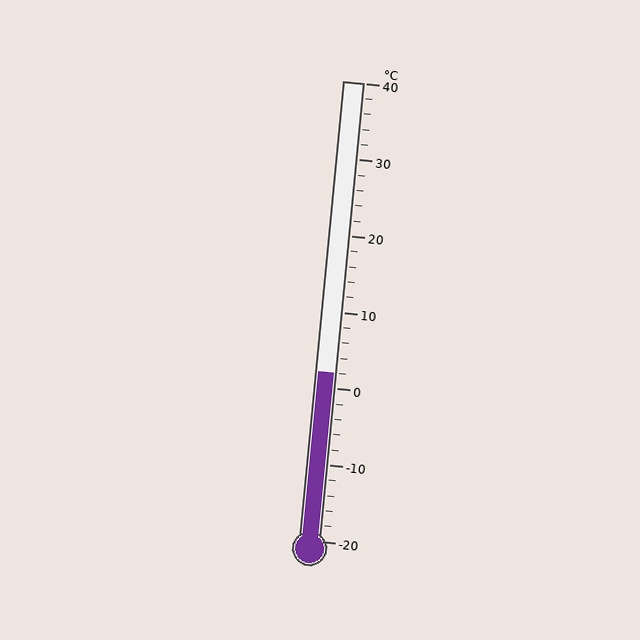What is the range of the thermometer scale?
The thermometer scale ranges from -20°C to 40°C.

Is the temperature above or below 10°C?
The temperature is below 10°C.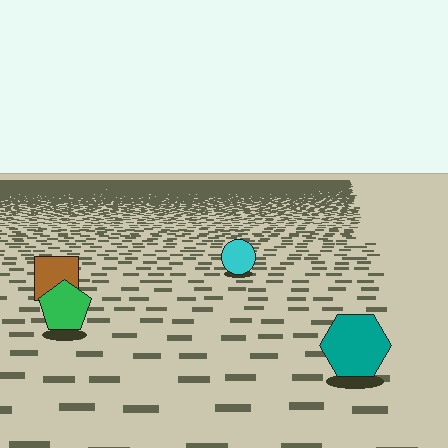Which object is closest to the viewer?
The teal hexagon is closest. The texture marks near it are larger and more spread out.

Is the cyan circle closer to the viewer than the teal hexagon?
No. The teal hexagon is closer — you can tell from the texture gradient: the ground texture is coarser near it.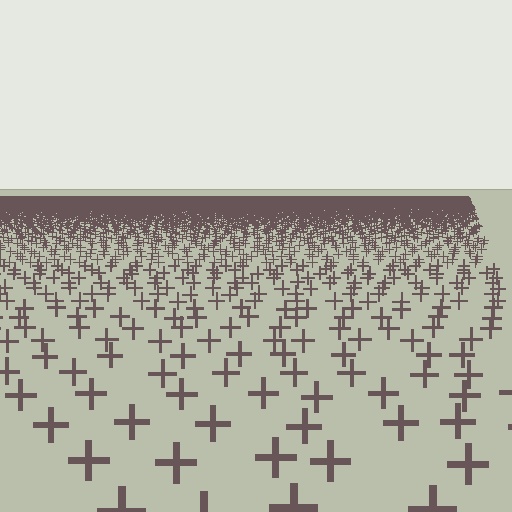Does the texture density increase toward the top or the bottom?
Density increases toward the top.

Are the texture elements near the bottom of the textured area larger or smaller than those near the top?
Larger. Near the bottom, elements are closer to the viewer and appear at a bigger on-screen size.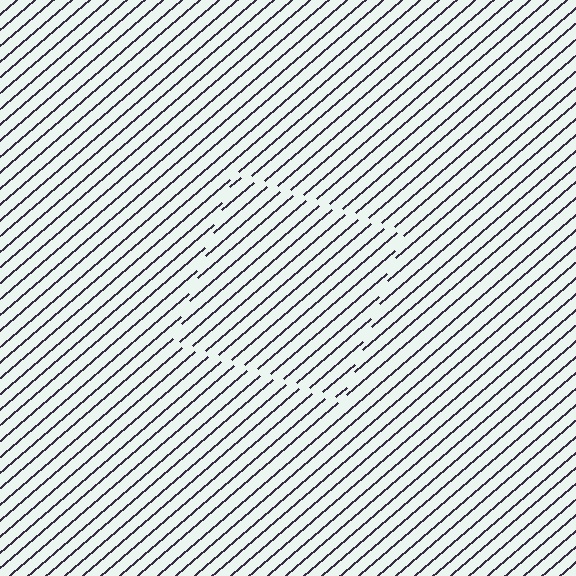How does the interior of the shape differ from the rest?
The interior of the shape contains the same grating, shifted by half a period — the contour is defined by the phase discontinuity where line-ends from the inner and outer gratings abut.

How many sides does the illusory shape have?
4 sides — the line-ends trace a square.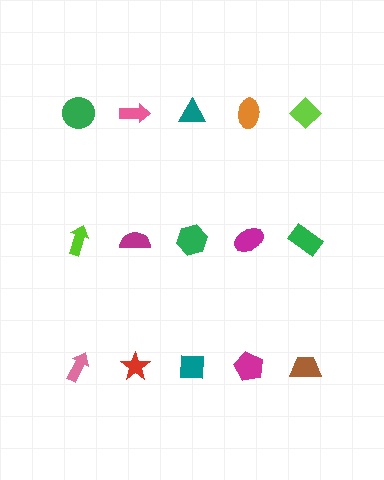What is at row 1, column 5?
A lime diamond.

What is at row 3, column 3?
A teal square.